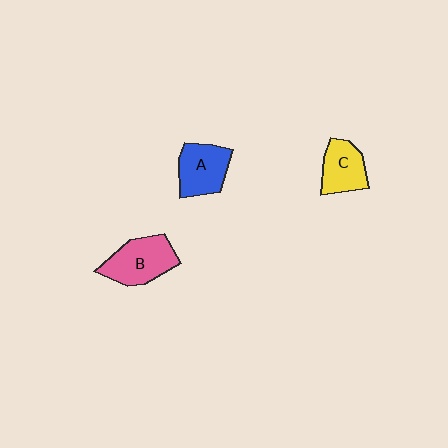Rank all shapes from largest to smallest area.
From largest to smallest: B (pink), A (blue), C (yellow).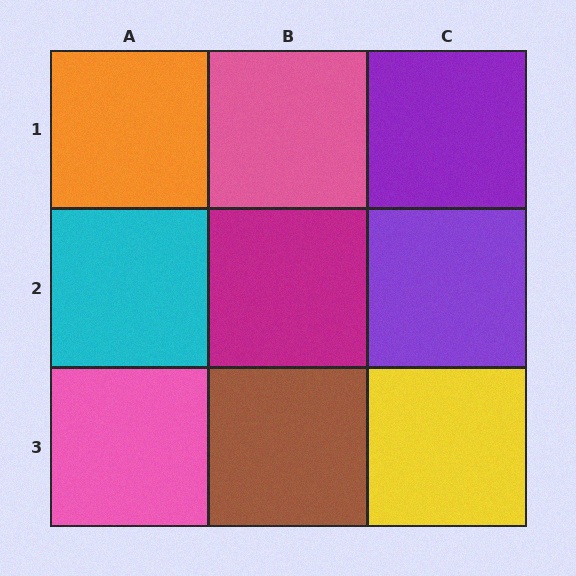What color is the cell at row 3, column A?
Pink.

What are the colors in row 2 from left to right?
Cyan, magenta, purple.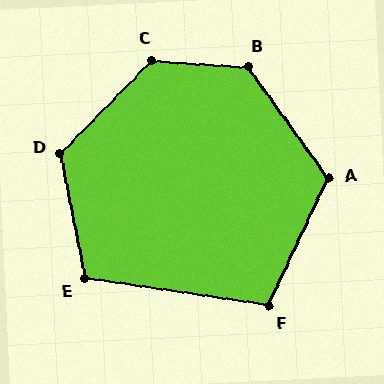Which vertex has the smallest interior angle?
F, at approximately 107 degrees.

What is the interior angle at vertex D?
Approximately 124 degrees (obtuse).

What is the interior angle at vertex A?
Approximately 119 degrees (obtuse).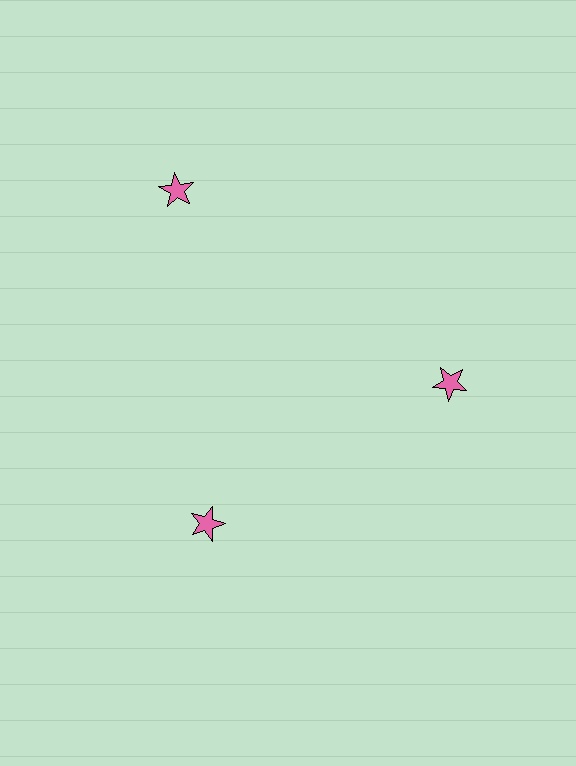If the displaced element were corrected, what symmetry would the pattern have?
It would have 3-fold rotational symmetry — the pattern would map onto itself every 120 degrees.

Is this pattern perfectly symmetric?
No. The 3 pink stars are arranged in a ring, but one element near the 11 o'clock position is pushed outward from the center, breaking the 3-fold rotational symmetry.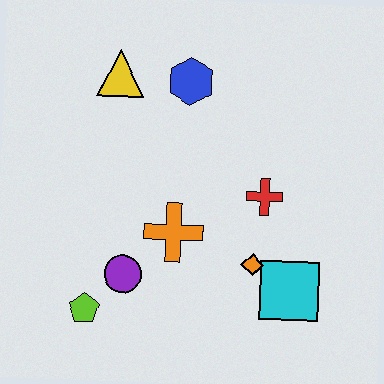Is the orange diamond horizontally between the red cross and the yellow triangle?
Yes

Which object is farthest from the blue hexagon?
The lime pentagon is farthest from the blue hexagon.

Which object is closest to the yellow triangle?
The blue hexagon is closest to the yellow triangle.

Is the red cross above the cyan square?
Yes